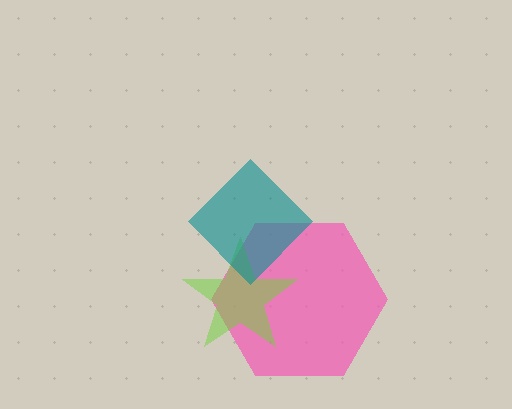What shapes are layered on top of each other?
The layered shapes are: a pink hexagon, a lime star, a teal diamond.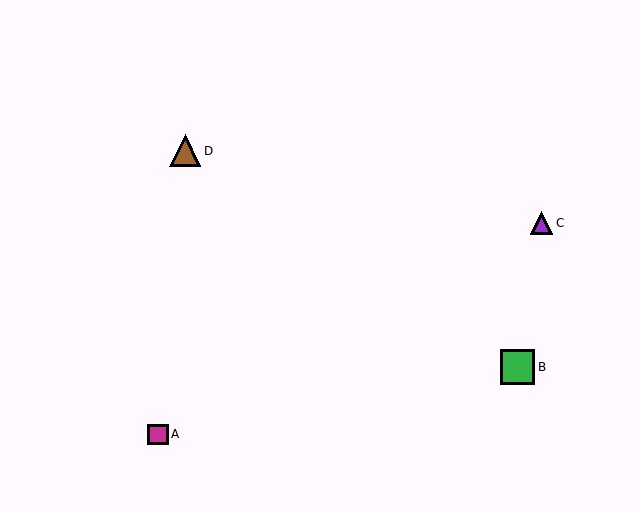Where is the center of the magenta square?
The center of the magenta square is at (158, 435).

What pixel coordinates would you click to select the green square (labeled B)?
Click at (517, 367) to select the green square B.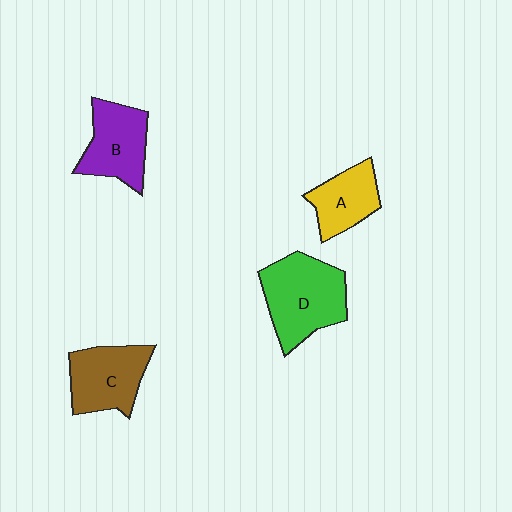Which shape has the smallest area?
Shape A (yellow).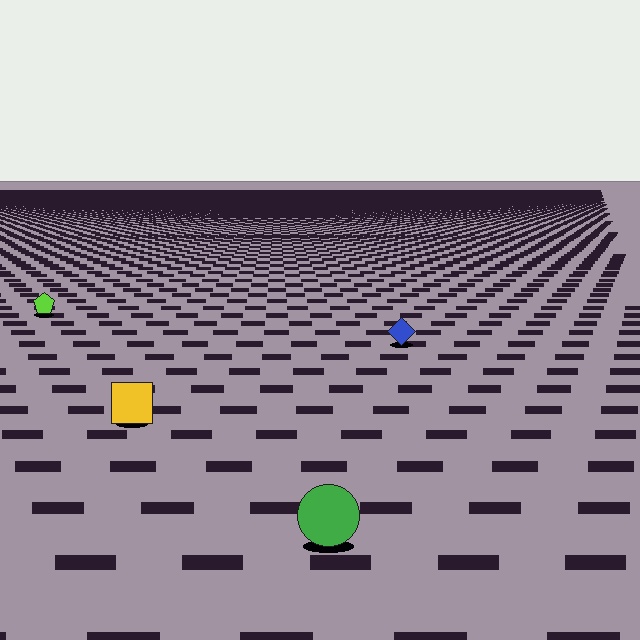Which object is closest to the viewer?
The green circle is closest. The texture marks near it are larger and more spread out.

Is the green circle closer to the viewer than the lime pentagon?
Yes. The green circle is closer — you can tell from the texture gradient: the ground texture is coarser near it.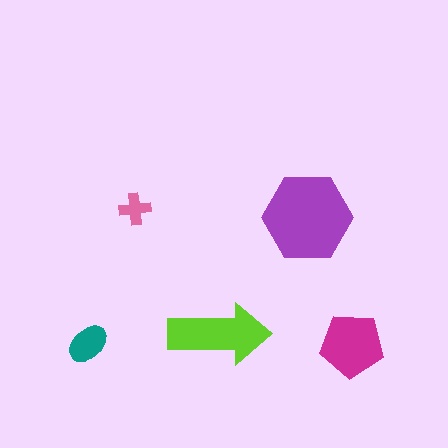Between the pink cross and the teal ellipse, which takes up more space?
The teal ellipse.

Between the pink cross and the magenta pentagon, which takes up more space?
The magenta pentagon.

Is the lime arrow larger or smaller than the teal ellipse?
Larger.